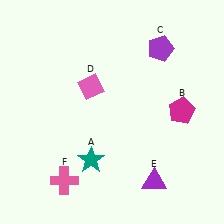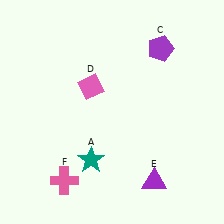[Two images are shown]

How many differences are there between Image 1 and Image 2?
There is 1 difference between the two images.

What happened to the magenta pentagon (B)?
The magenta pentagon (B) was removed in Image 2. It was in the top-right area of Image 1.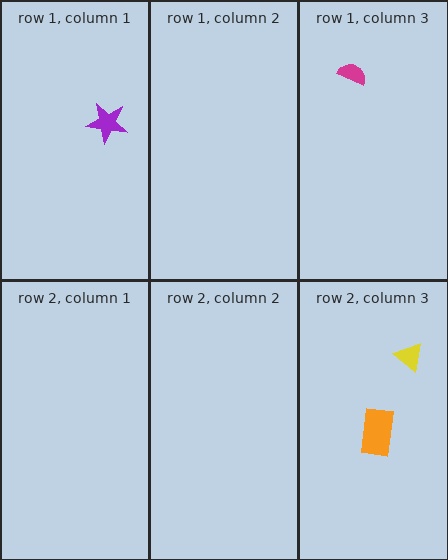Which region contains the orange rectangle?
The row 2, column 3 region.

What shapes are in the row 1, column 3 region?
The magenta semicircle.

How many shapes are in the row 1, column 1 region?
1.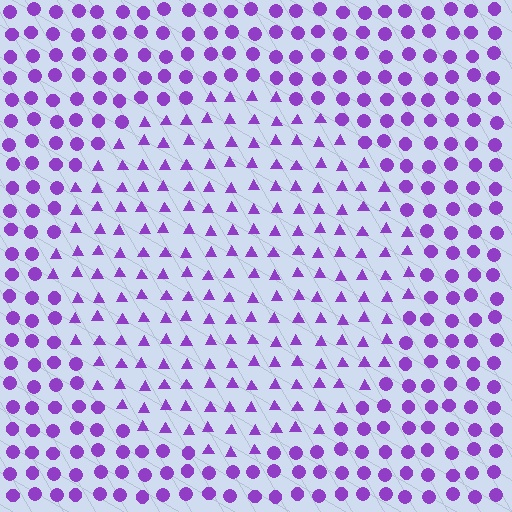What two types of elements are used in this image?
The image uses triangles inside the circle region and circles outside it.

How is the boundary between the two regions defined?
The boundary is defined by a change in element shape: triangles inside vs. circles outside. All elements share the same color and spacing.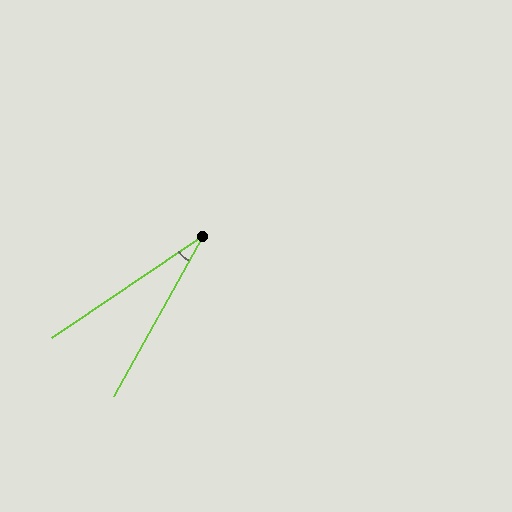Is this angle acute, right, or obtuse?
It is acute.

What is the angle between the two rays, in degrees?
Approximately 27 degrees.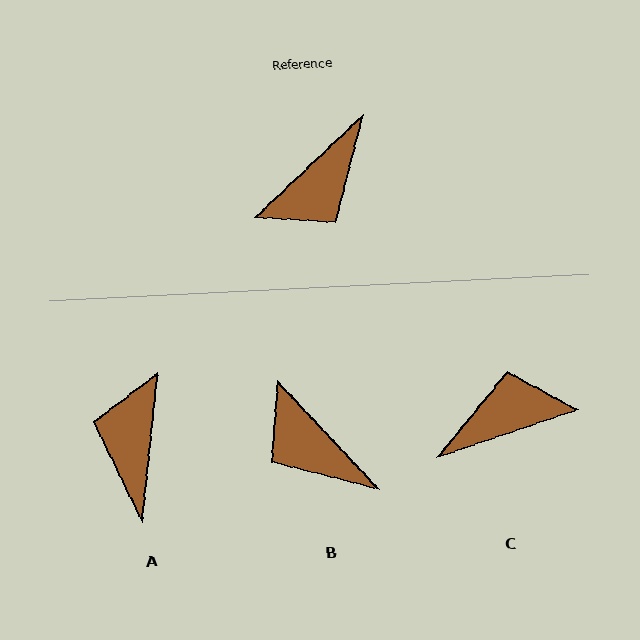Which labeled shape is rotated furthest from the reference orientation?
C, about 155 degrees away.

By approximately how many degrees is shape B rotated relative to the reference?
Approximately 90 degrees clockwise.